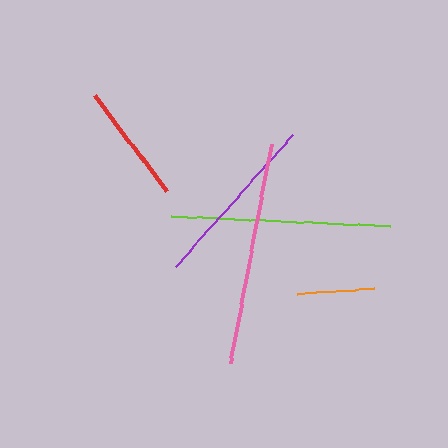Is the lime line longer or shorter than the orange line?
The lime line is longer than the orange line.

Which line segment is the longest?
The pink line is the longest at approximately 223 pixels.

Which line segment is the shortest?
The orange line is the shortest at approximately 77 pixels.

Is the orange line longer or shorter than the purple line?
The purple line is longer than the orange line.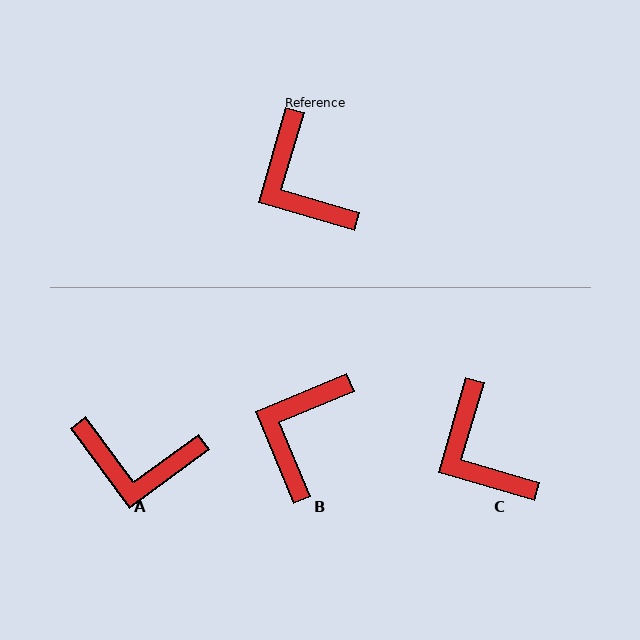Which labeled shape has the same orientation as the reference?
C.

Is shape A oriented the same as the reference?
No, it is off by about 52 degrees.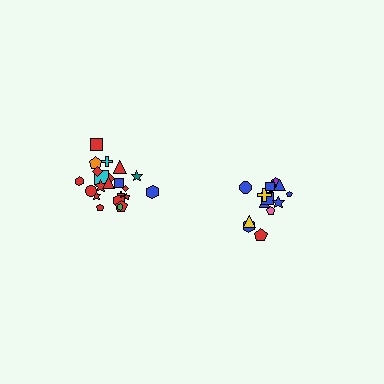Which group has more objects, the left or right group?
The left group.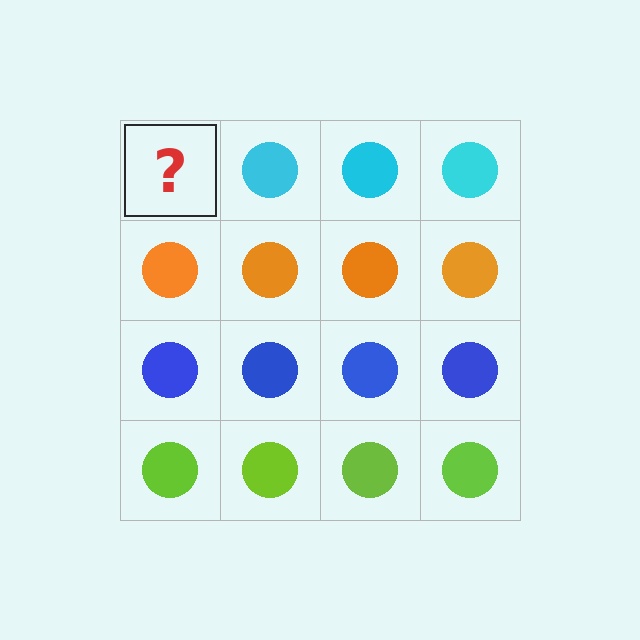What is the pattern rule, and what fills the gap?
The rule is that each row has a consistent color. The gap should be filled with a cyan circle.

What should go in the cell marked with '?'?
The missing cell should contain a cyan circle.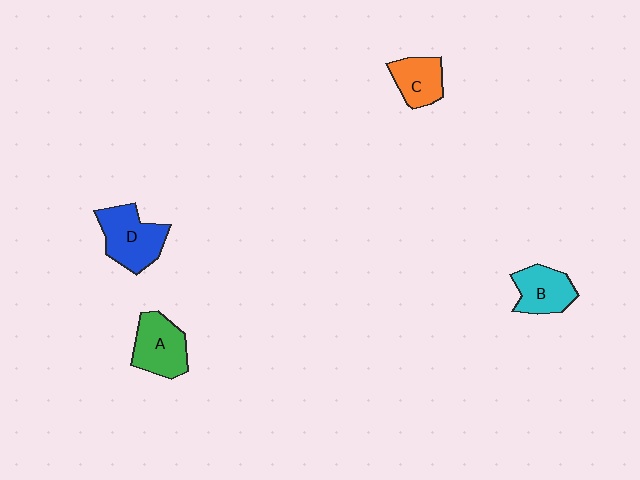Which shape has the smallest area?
Shape C (orange).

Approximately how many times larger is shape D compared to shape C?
Approximately 1.5 times.